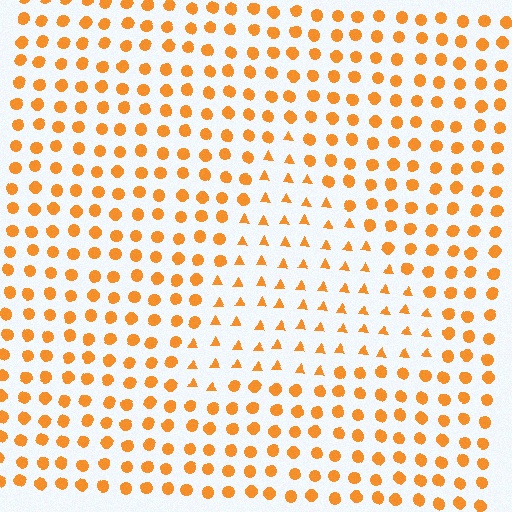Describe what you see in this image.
The image is filled with small orange elements arranged in a uniform grid. A triangle-shaped region contains triangles, while the surrounding area contains circles. The boundary is defined purely by the change in element shape.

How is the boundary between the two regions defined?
The boundary is defined by a change in element shape: triangles inside vs. circles outside. All elements share the same color and spacing.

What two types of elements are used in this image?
The image uses triangles inside the triangle region and circles outside it.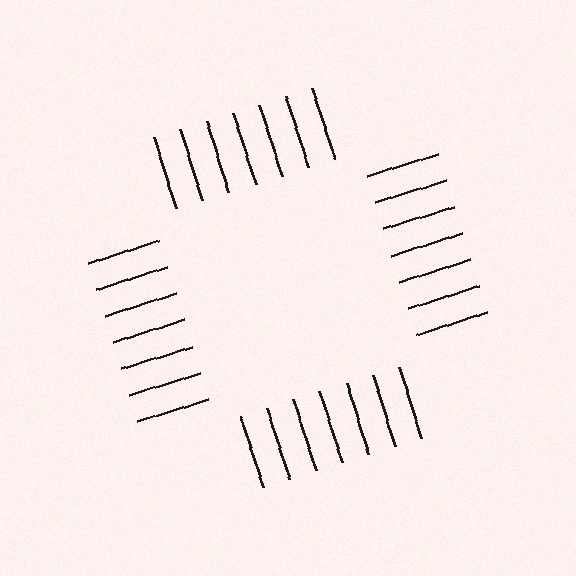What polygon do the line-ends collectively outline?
An illusory square — the line segments terminate on its edges but no continuous stroke is drawn.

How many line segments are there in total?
28 — 7 along each of the 4 edges.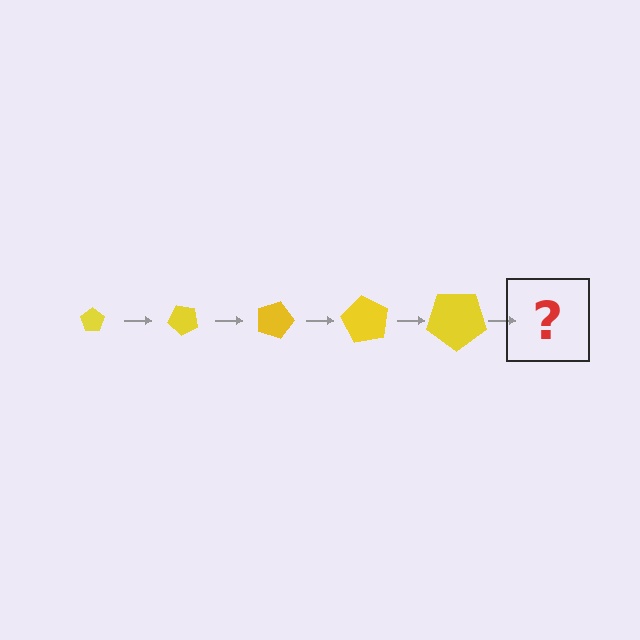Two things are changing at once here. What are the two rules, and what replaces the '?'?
The two rules are that the pentagon grows larger each step and it rotates 45 degrees each step. The '?' should be a pentagon, larger than the previous one and rotated 225 degrees from the start.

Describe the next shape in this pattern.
It should be a pentagon, larger than the previous one and rotated 225 degrees from the start.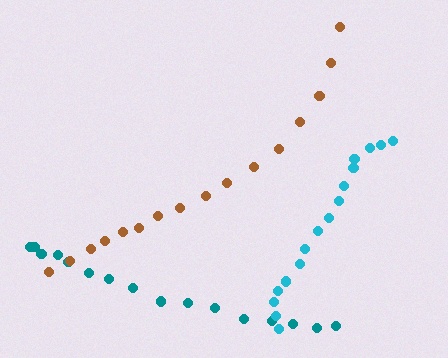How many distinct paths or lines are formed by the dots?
There are 3 distinct paths.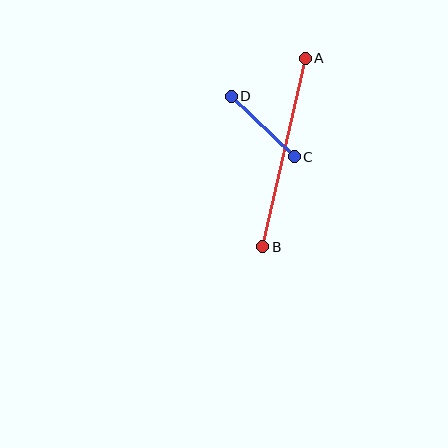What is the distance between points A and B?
The distance is approximately 194 pixels.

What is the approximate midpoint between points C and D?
The midpoint is at approximately (263, 126) pixels.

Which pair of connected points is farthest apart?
Points A and B are farthest apart.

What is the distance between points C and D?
The distance is approximately 87 pixels.